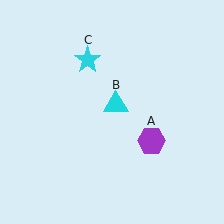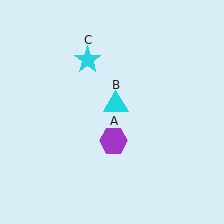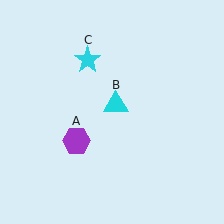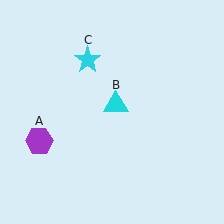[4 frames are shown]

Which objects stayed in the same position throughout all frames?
Cyan triangle (object B) and cyan star (object C) remained stationary.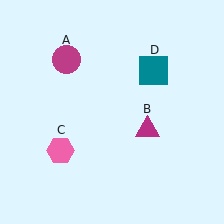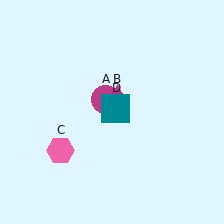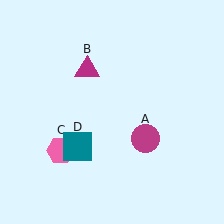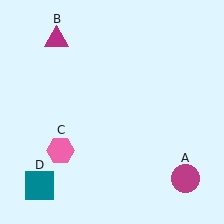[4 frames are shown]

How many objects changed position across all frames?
3 objects changed position: magenta circle (object A), magenta triangle (object B), teal square (object D).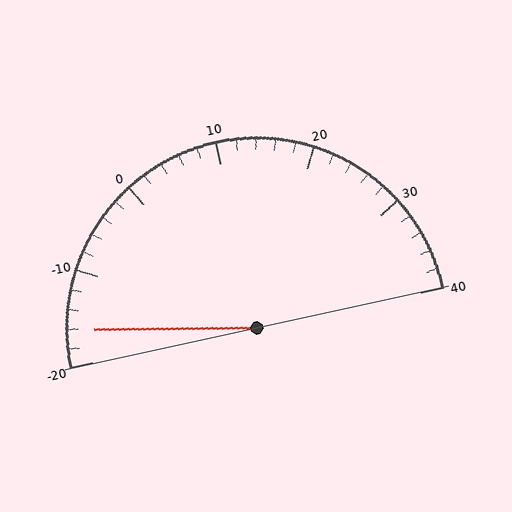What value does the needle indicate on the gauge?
The needle indicates approximately -16.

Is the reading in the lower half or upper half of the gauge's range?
The reading is in the lower half of the range (-20 to 40).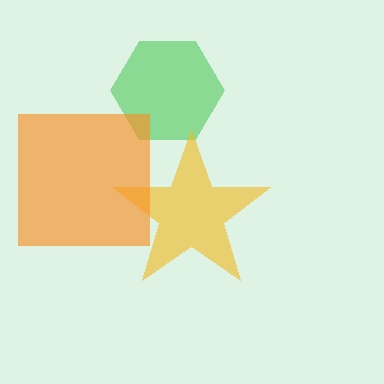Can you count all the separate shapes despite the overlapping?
Yes, there are 3 separate shapes.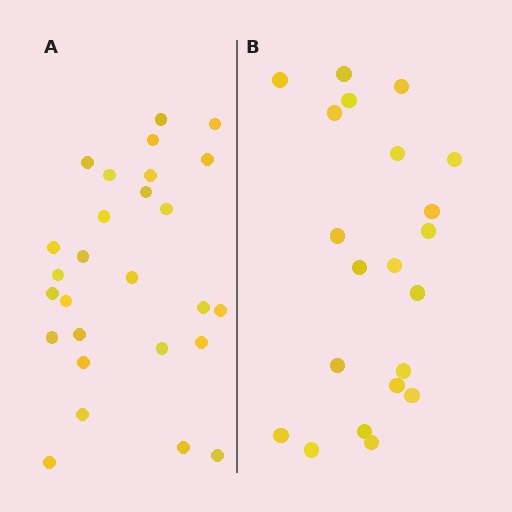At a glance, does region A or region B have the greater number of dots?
Region A (the left region) has more dots.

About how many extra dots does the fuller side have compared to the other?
Region A has about 6 more dots than region B.